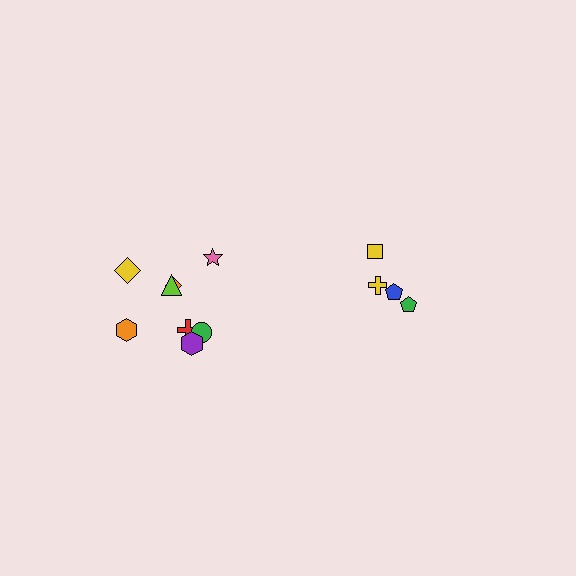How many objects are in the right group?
There are 4 objects.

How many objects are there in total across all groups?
There are 12 objects.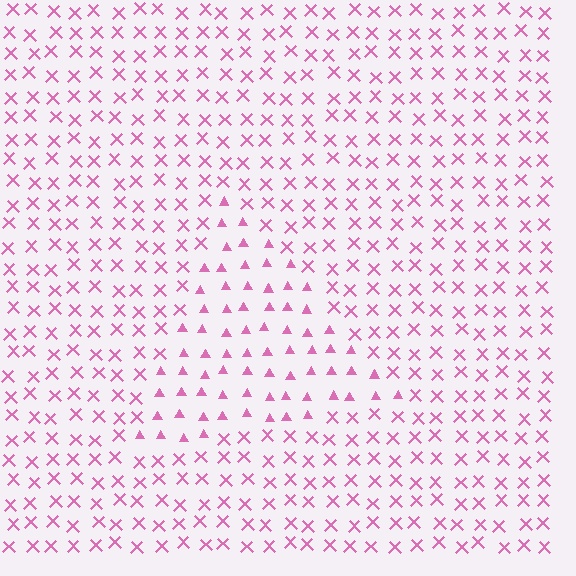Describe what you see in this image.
The image is filled with small pink elements arranged in a uniform grid. A triangle-shaped region contains triangles, while the surrounding area contains X marks. The boundary is defined purely by the change in element shape.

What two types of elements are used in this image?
The image uses triangles inside the triangle region and X marks outside it.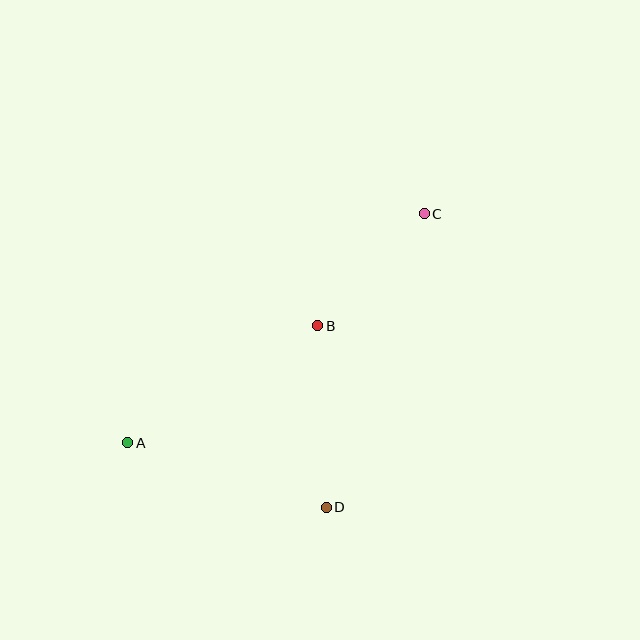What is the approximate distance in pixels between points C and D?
The distance between C and D is approximately 309 pixels.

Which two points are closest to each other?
Points B and C are closest to each other.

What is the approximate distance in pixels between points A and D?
The distance between A and D is approximately 209 pixels.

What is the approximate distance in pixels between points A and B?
The distance between A and B is approximately 223 pixels.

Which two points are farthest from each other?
Points A and C are farthest from each other.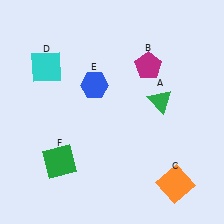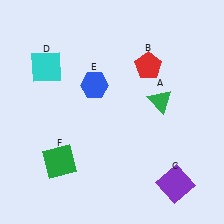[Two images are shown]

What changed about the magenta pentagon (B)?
In Image 1, B is magenta. In Image 2, it changed to red.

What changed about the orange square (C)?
In Image 1, C is orange. In Image 2, it changed to purple.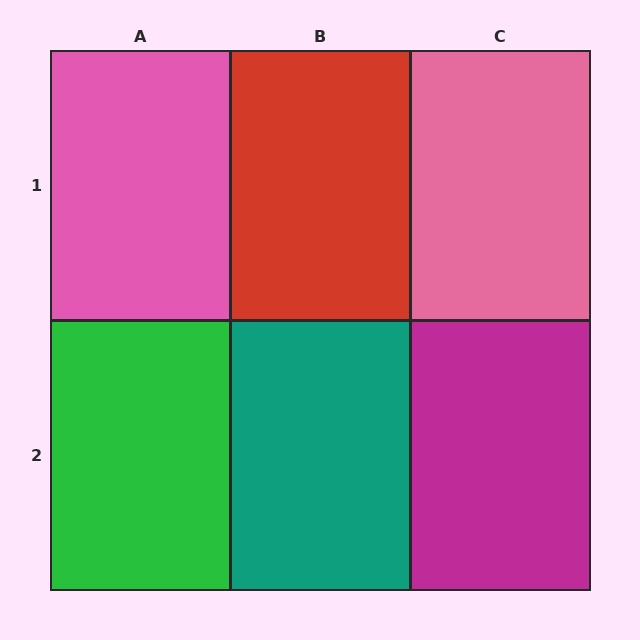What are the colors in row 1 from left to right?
Pink, red, pink.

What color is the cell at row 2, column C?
Magenta.